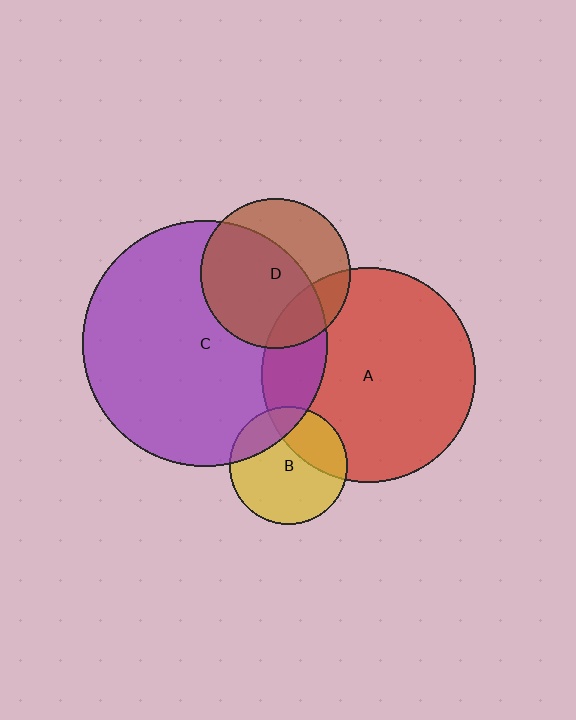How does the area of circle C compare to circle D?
Approximately 2.7 times.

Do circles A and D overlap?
Yes.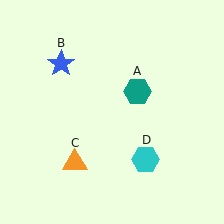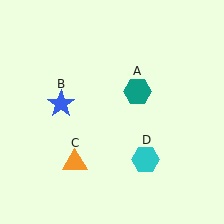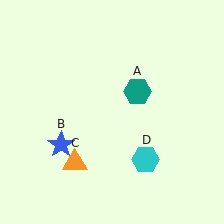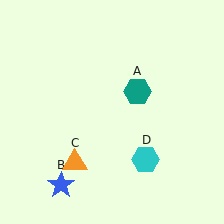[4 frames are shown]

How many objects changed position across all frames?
1 object changed position: blue star (object B).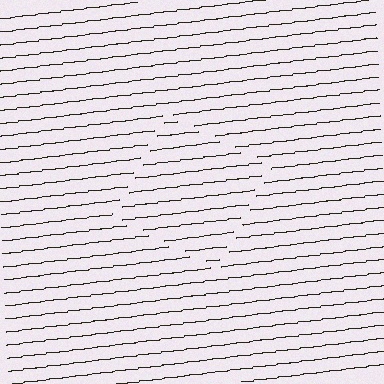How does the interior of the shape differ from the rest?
The interior of the shape contains the same grating, shifted by half a period — the contour is defined by the phase discontinuity where line-ends from the inner and outer gratings abut.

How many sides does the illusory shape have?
4 sides — the line-ends trace a square.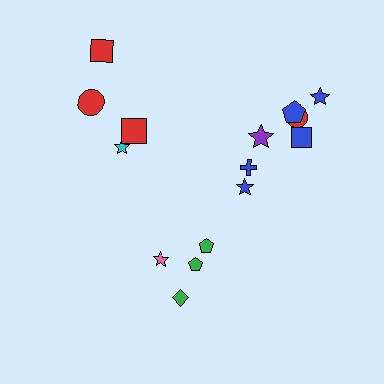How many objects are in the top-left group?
There are 4 objects.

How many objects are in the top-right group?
There are 7 objects.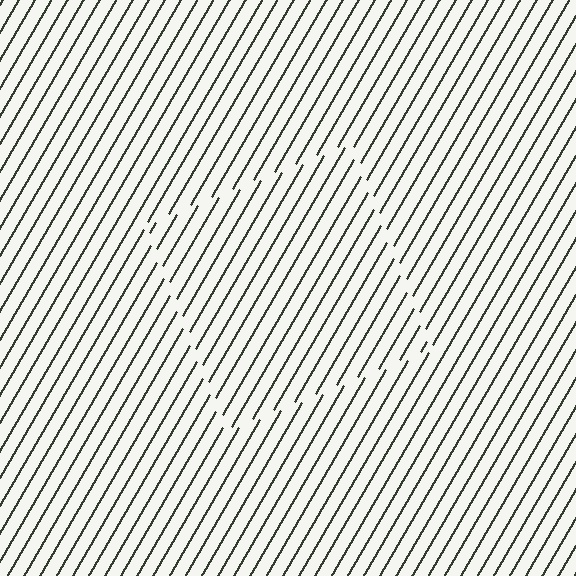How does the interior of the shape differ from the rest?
The interior of the shape contains the same grating, shifted by half a period — the contour is defined by the phase discontinuity where line-ends from the inner and outer gratings abut.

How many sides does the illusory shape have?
4 sides — the line-ends trace a square.